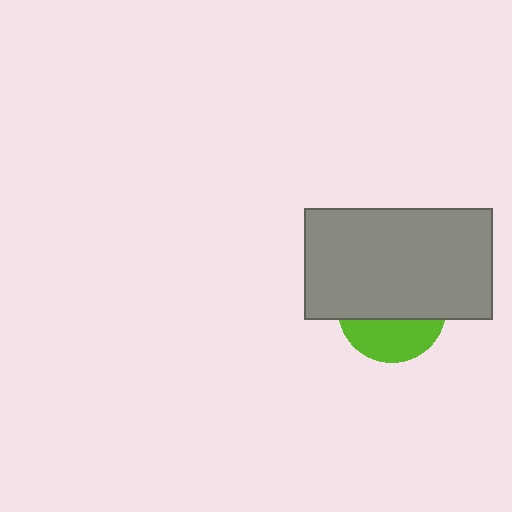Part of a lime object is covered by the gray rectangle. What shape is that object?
It is a circle.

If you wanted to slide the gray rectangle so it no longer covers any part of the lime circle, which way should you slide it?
Slide it up — that is the most direct way to separate the two shapes.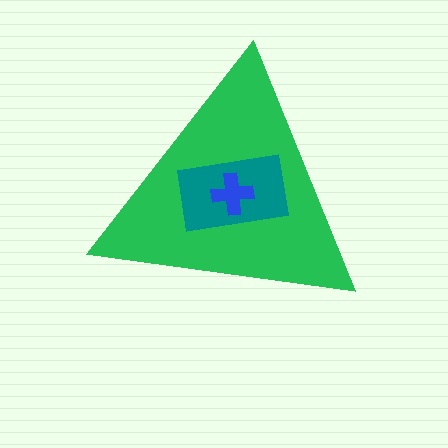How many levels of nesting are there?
3.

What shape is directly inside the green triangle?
The teal rectangle.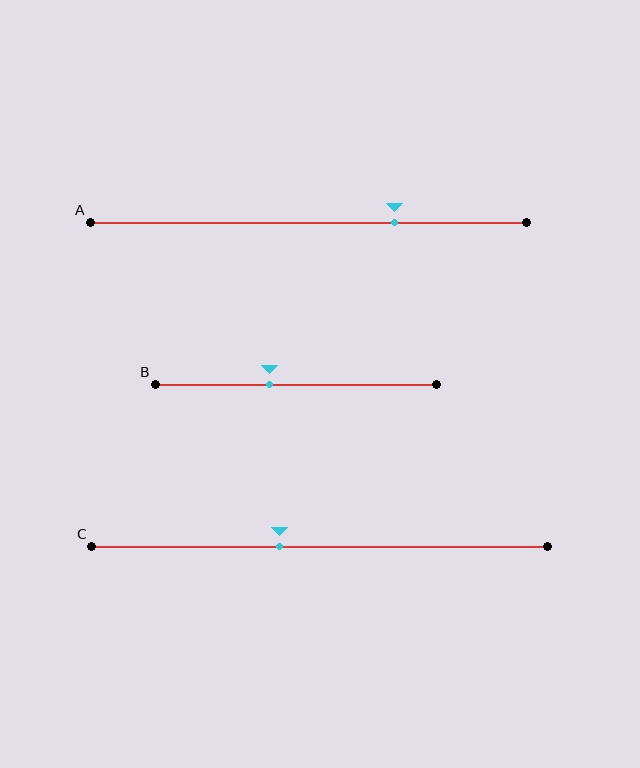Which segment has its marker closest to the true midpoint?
Segment C has its marker closest to the true midpoint.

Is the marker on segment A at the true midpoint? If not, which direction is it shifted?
No, the marker on segment A is shifted to the right by about 20% of the segment length.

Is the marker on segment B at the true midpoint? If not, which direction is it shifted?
No, the marker on segment B is shifted to the left by about 10% of the segment length.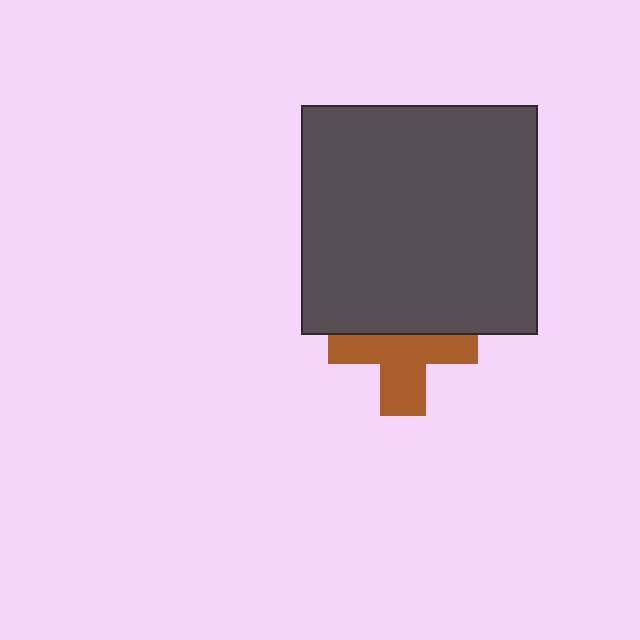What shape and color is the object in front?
The object in front is a dark gray rectangle.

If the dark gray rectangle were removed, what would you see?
You would see the complete brown cross.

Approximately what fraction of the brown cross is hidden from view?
Roughly 42% of the brown cross is hidden behind the dark gray rectangle.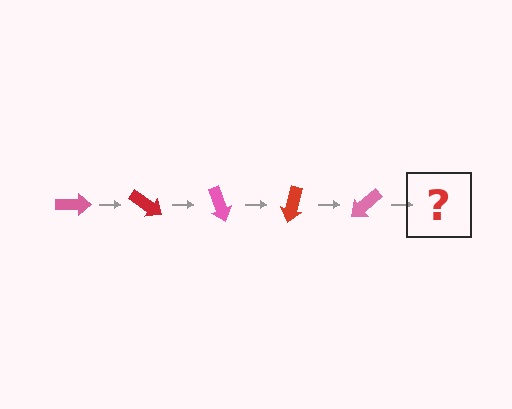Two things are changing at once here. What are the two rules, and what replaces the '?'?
The two rules are that it rotates 35 degrees each step and the color cycles through pink and red. The '?' should be a red arrow, rotated 175 degrees from the start.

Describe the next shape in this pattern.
It should be a red arrow, rotated 175 degrees from the start.